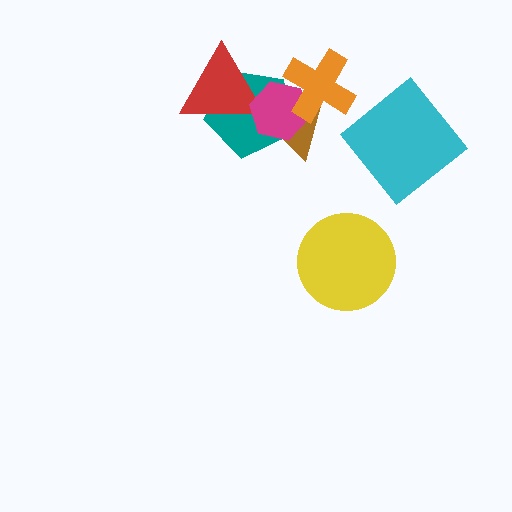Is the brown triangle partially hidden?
Yes, it is partially covered by another shape.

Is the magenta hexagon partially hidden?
Yes, it is partially covered by another shape.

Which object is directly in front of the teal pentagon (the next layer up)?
The brown triangle is directly in front of the teal pentagon.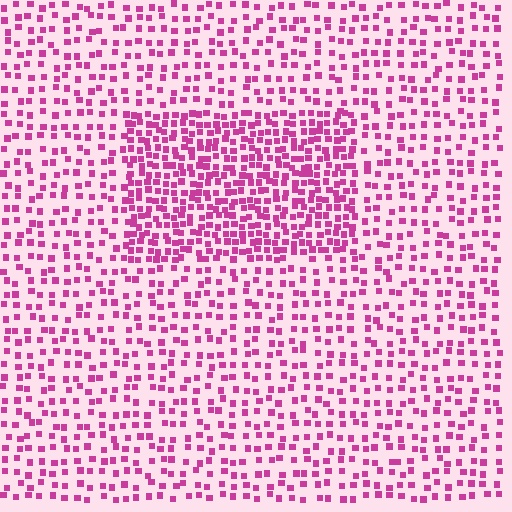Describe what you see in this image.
The image contains small magenta elements arranged at two different densities. A rectangle-shaped region is visible where the elements are more densely packed than the surrounding area.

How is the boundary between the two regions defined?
The boundary is defined by a change in element density (approximately 2.0x ratio). All elements are the same color, size, and shape.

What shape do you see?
I see a rectangle.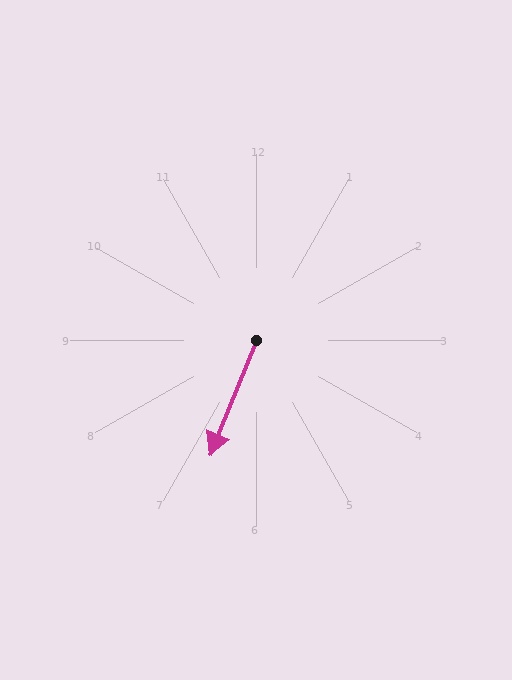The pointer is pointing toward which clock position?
Roughly 7 o'clock.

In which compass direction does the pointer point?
South.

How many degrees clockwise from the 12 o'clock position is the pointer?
Approximately 202 degrees.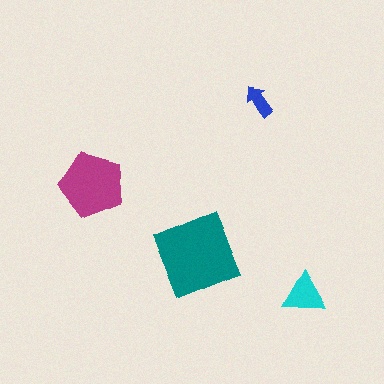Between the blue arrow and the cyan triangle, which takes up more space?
The cyan triangle.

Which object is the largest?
The teal square.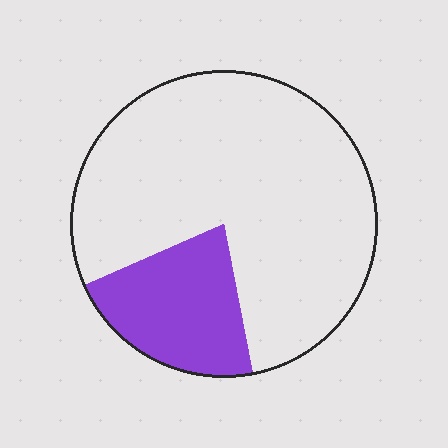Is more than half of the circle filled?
No.